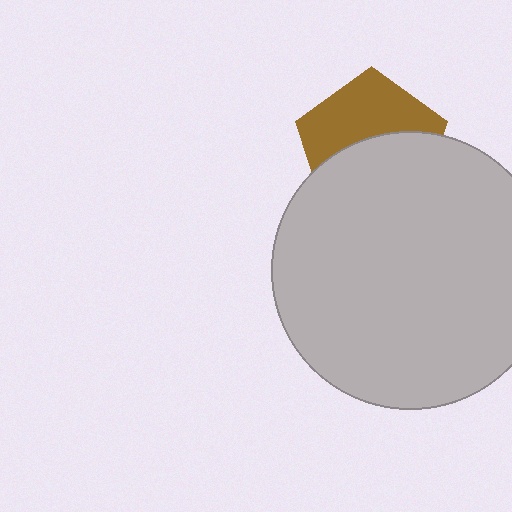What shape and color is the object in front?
The object in front is a light gray circle.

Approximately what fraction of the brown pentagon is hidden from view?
Roughly 53% of the brown pentagon is hidden behind the light gray circle.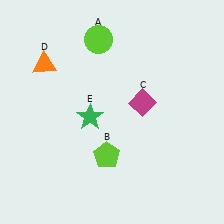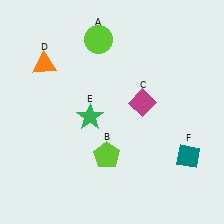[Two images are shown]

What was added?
A teal diamond (F) was added in Image 2.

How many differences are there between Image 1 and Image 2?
There is 1 difference between the two images.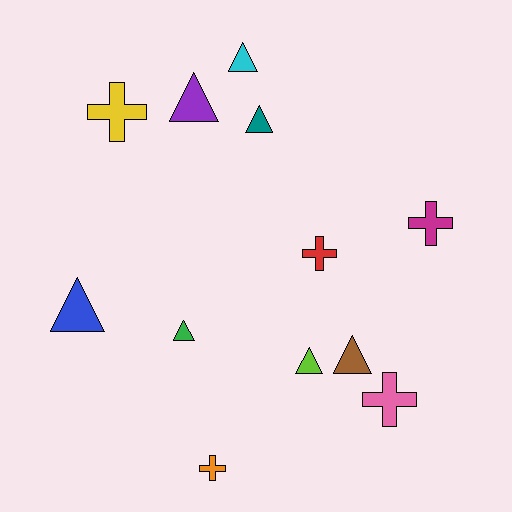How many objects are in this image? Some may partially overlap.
There are 12 objects.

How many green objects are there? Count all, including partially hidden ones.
There is 1 green object.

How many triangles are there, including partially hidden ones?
There are 7 triangles.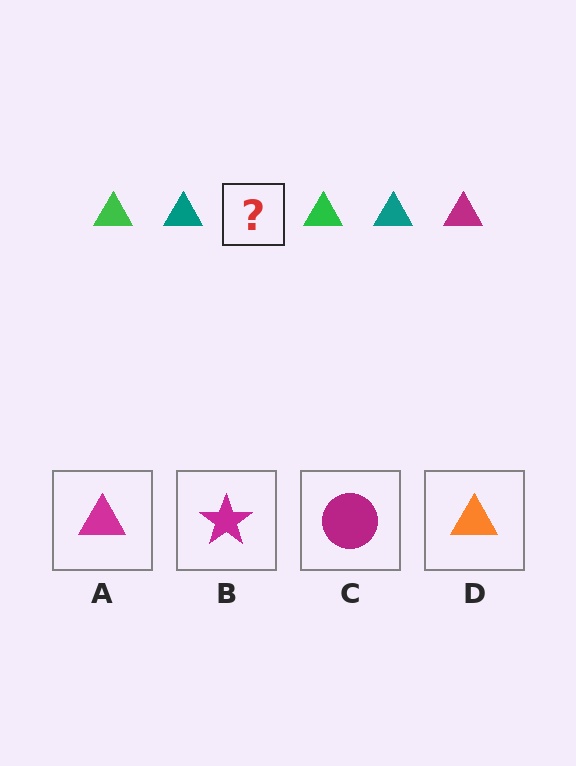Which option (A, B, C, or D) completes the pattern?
A.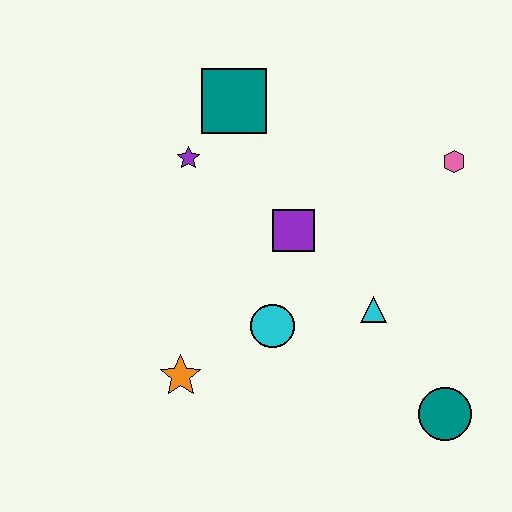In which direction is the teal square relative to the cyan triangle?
The teal square is above the cyan triangle.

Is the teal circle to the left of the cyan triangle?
No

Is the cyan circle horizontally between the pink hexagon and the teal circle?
No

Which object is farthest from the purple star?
The teal circle is farthest from the purple star.